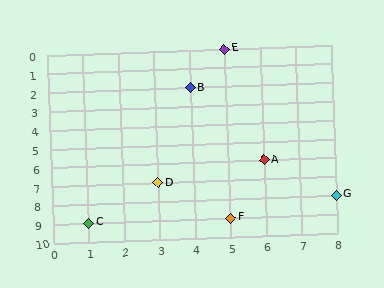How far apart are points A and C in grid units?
Points A and C are 5 columns and 3 rows apart (about 5.8 grid units diagonally).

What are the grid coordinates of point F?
Point F is at grid coordinates (5, 9).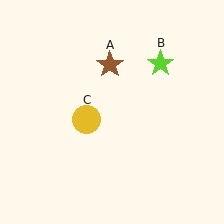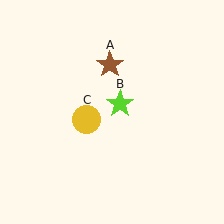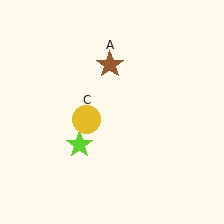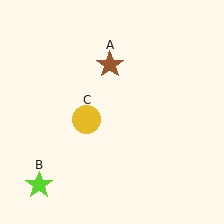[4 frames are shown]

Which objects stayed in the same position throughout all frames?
Brown star (object A) and yellow circle (object C) remained stationary.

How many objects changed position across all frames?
1 object changed position: lime star (object B).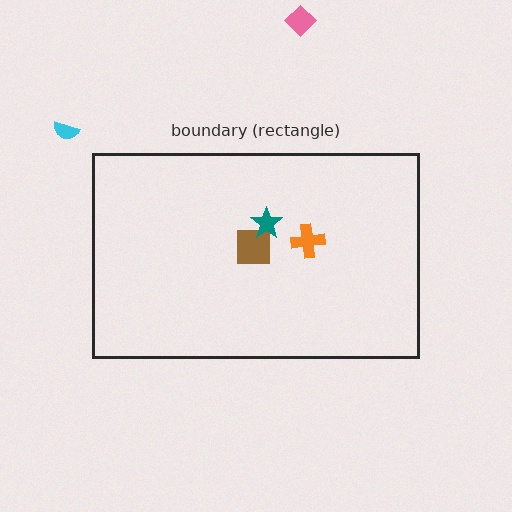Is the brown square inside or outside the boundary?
Inside.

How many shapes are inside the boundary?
3 inside, 2 outside.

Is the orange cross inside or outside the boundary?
Inside.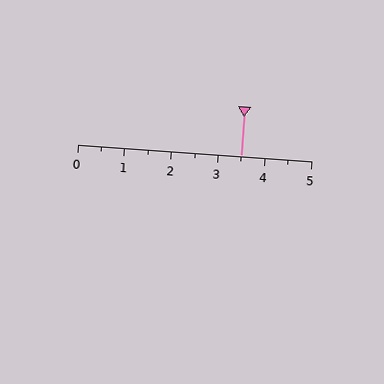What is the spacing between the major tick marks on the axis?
The major ticks are spaced 1 apart.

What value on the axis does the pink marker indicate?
The marker indicates approximately 3.5.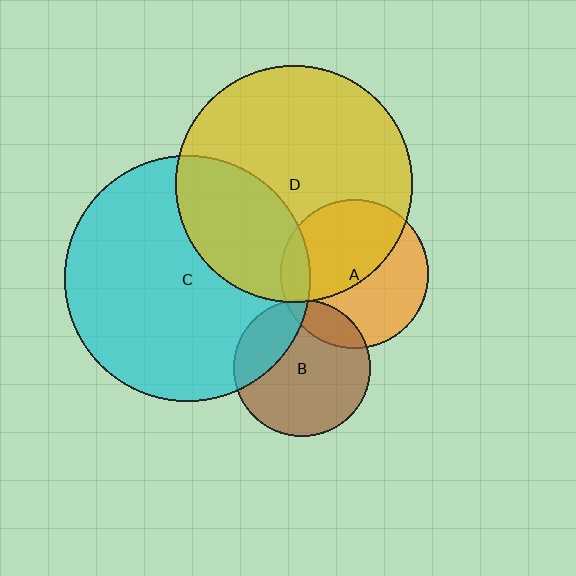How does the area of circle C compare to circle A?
Approximately 2.7 times.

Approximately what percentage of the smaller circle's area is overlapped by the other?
Approximately 25%.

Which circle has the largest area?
Circle C (cyan).